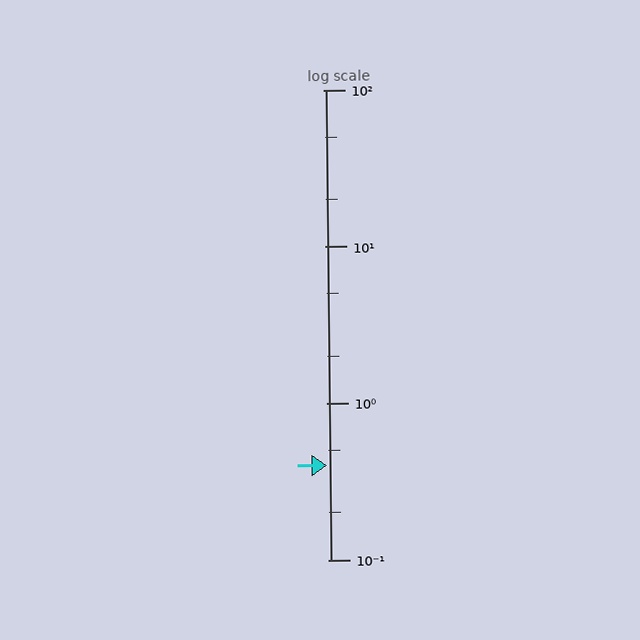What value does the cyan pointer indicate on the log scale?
The pointer indicates approximately 0.4.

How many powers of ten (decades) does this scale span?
The scale spans 3 decades, from 0.1 to 100.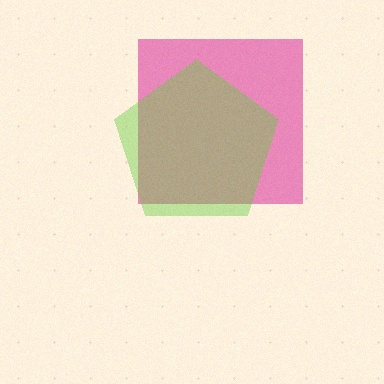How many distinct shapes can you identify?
There are 2 distinct shapes: a pink square, a lime pentagon.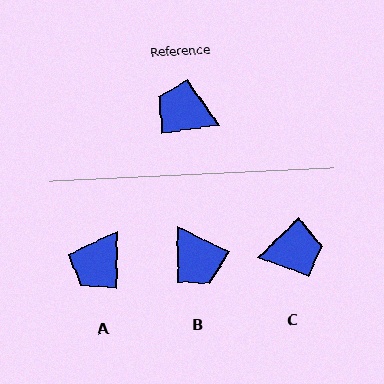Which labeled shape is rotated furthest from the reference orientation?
B, about 145 degrees away.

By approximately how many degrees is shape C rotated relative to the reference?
Approximately 145 degrees clockwise.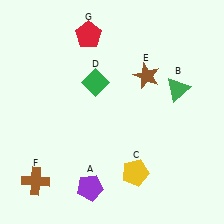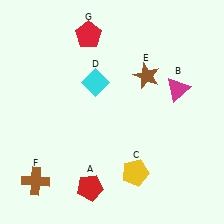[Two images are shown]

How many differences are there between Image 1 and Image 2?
There are 3 differences between the two images.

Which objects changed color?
A changed from purple to red. B changed from green to magenta. D changed from green to cyan.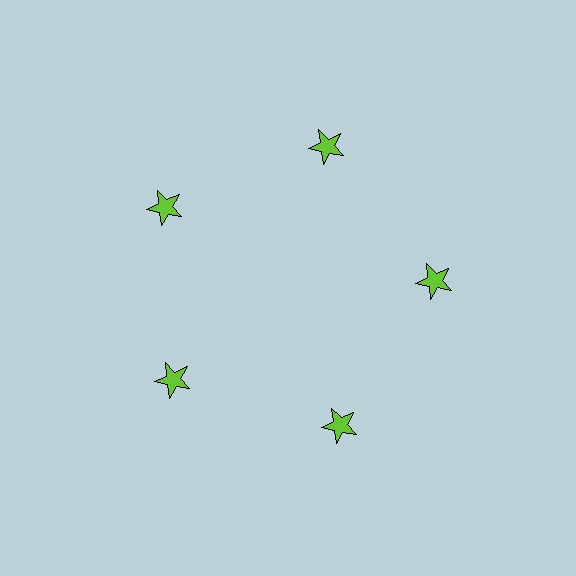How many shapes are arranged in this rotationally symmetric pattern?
There are 5 shapes, arranged in 5 groups of 1.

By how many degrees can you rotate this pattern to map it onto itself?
The pattern maps onto itself every 72 degrees of rotation.